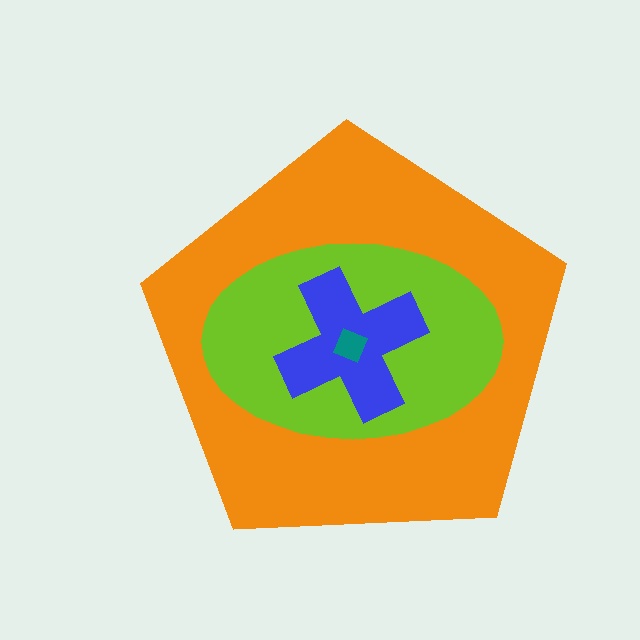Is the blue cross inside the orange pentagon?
Yes.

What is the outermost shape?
The orange pentagon.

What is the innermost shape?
The teal diamond.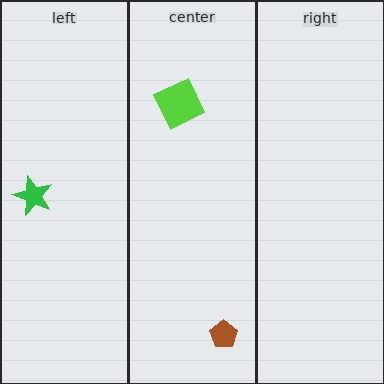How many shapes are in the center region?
2.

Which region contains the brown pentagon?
The center region.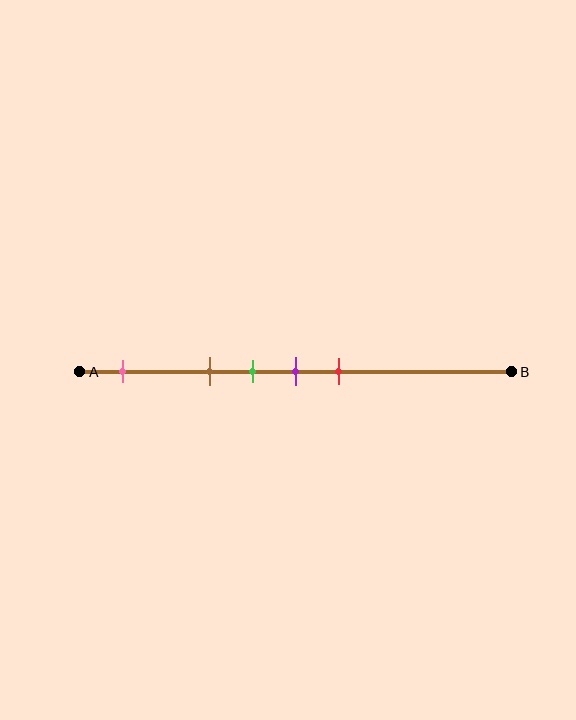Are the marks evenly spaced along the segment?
No, the marks are not evenly spaced.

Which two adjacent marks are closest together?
The green and purple marks are the closest adjacent pair.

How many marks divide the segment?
There are 5 marks dividing the segment.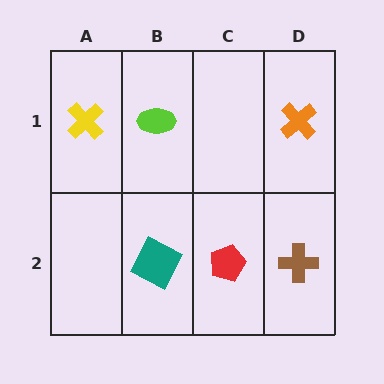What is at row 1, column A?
A yellow cross.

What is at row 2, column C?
A red pentagon.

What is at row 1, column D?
An orange cross.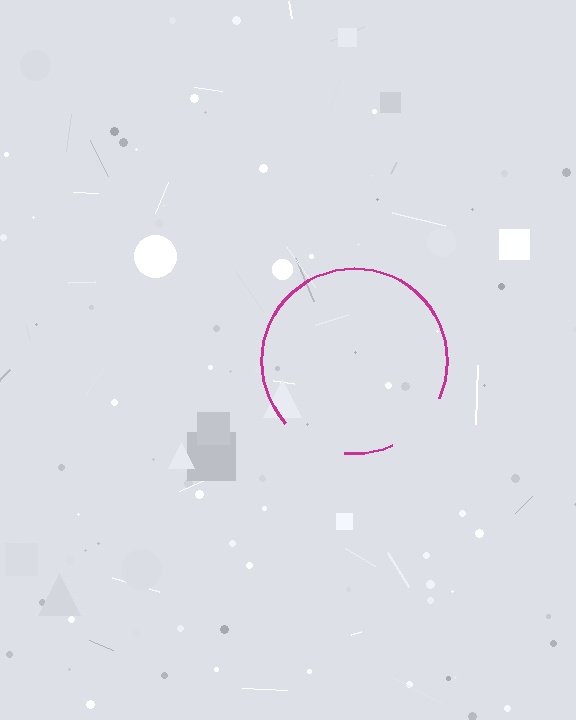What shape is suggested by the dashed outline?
The dashed outline suggests a circle.